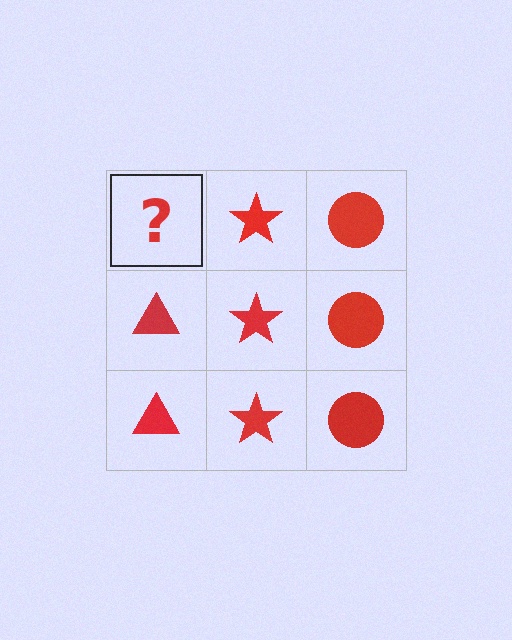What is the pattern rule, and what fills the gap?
The rule is that each column has a consistent shape. The gap should be filled with a red triangle.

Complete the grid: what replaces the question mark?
The question mark should be replaced with a red triangle.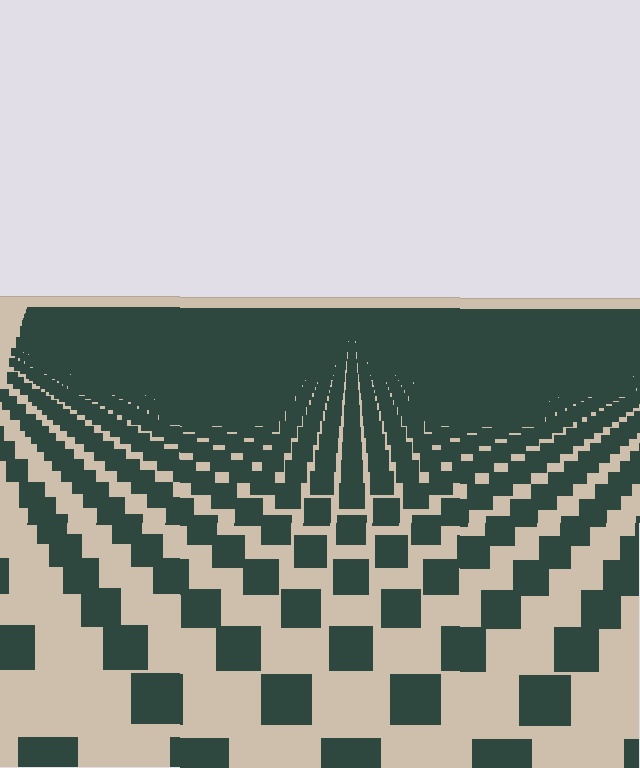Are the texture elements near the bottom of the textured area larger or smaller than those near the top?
Larger. Near the bottom, elements are closer to the viewer and appear at a bigger on-screen size.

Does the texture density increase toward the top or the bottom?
Density increases toward the top.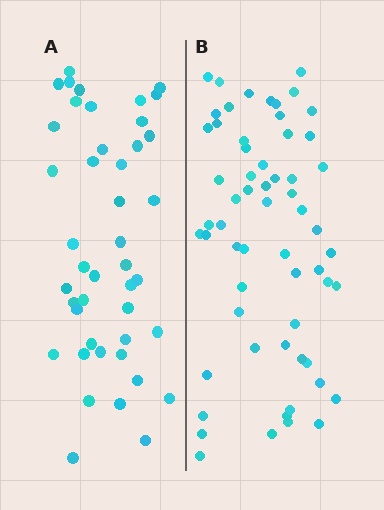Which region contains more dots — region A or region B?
Region B (the right region) has more dots.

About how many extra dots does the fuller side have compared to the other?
Region B has approximately 15 more dots than region A.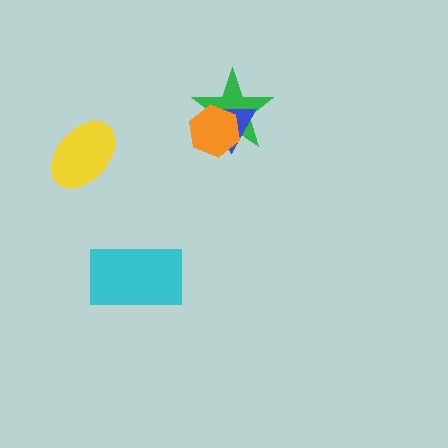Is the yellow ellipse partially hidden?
No, no other shape covers it.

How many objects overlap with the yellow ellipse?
0 objects overlap with the yellow ellipse.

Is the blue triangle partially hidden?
Yes, it is partially covered by another shape.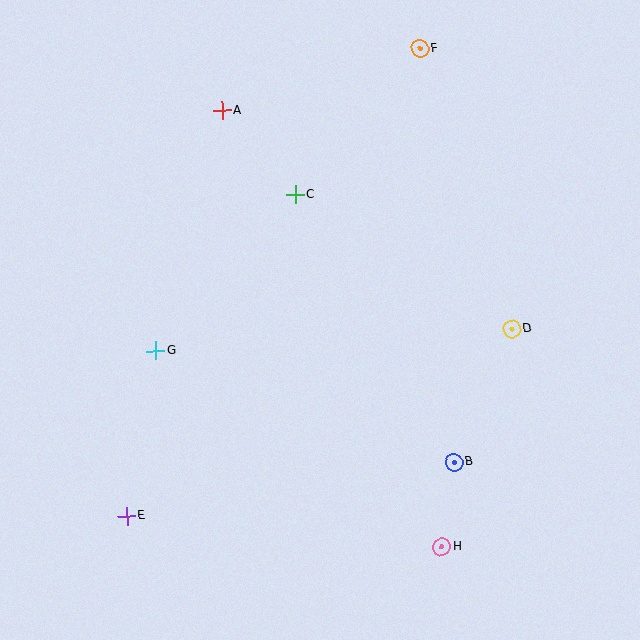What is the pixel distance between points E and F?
The distance between E and F is 551 pixels.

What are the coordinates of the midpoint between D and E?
The midpoint between D and E is at (319, 422).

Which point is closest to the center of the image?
Point C at (295, 194) is closest to the center.